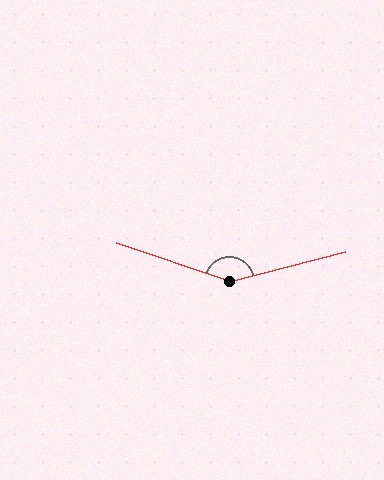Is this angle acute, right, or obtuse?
It is obtuse.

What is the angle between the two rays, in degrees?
Approximately 147 degrees.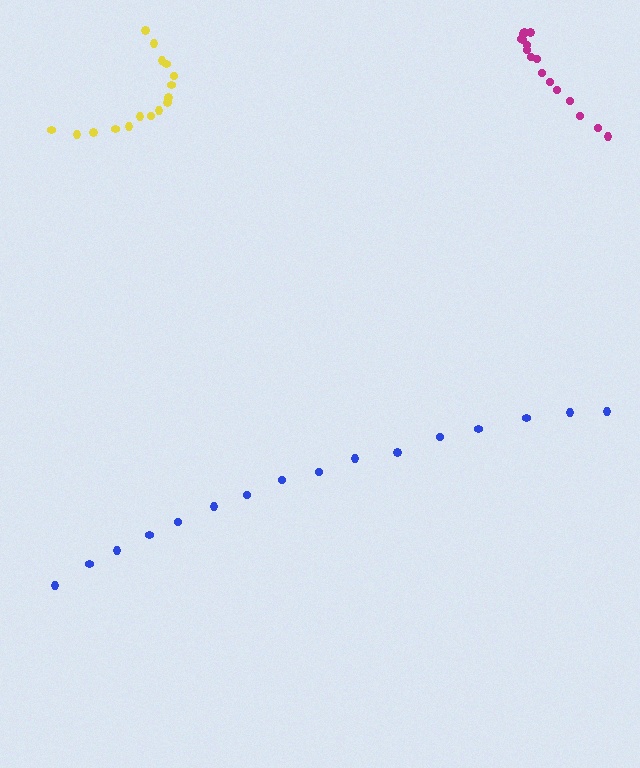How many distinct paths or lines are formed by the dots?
There are 3 distinct paths.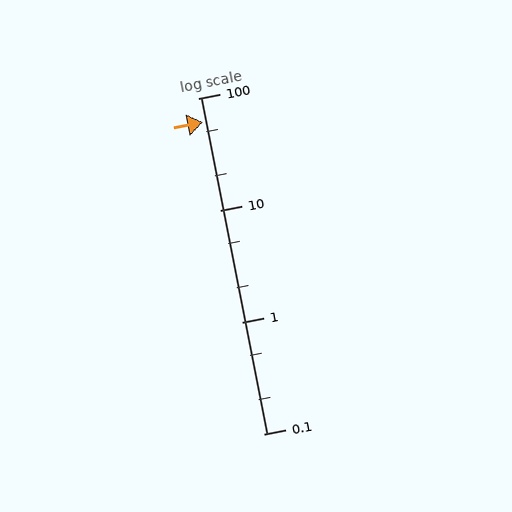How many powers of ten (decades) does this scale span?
The scale spans 3 decades, from 0.1 to 100.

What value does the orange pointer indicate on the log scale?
The pointer indicates approximately 61.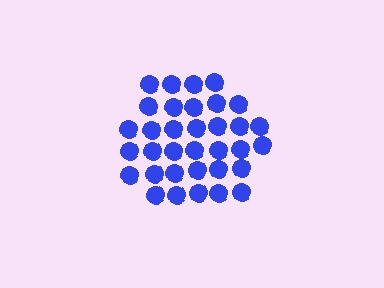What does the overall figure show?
The overall figure shows a hexagon.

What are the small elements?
The small elements are circles.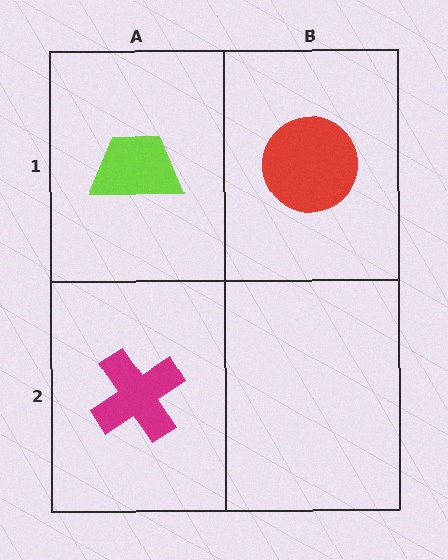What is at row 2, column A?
A magenta cross.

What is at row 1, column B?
A red circle.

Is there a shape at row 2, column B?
No, that cell is empty.